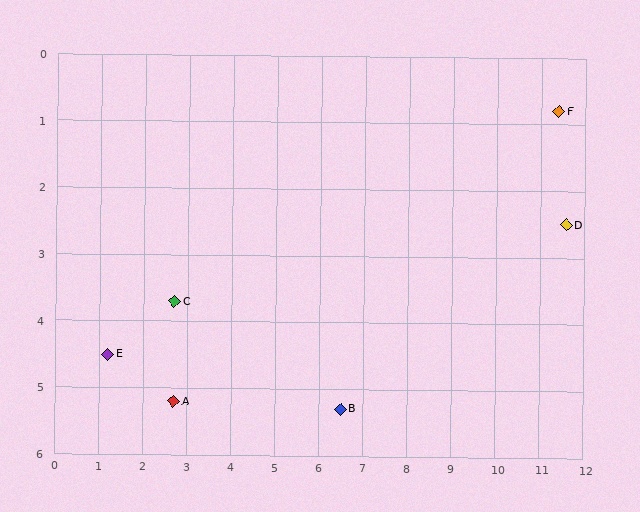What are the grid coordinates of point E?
Point E is at approximately (1.2, 4.5).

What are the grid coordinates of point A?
Point A is at approximately (2.7, 5.2).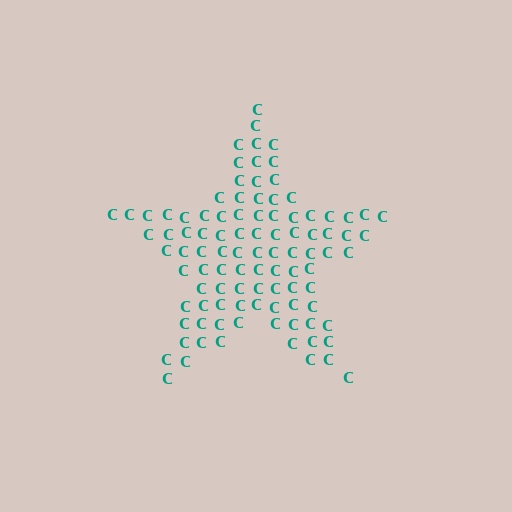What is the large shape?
The large shape is a star.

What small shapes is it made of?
It is made of small letter C's.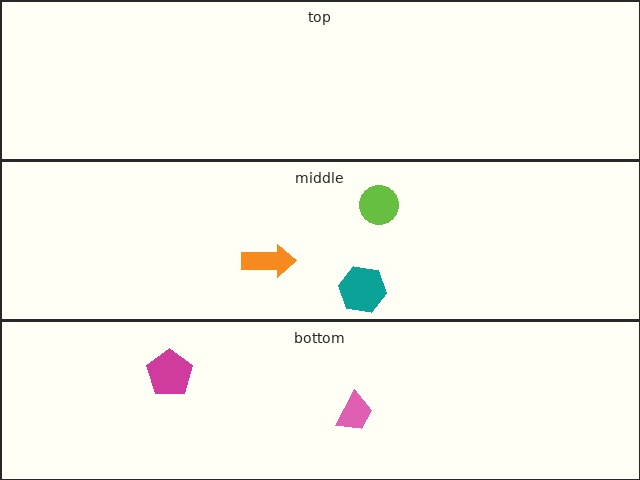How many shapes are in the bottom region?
2.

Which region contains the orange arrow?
The middle region.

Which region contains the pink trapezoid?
The bottom region.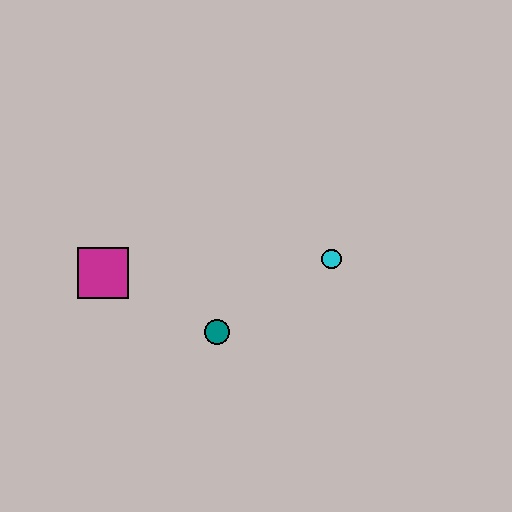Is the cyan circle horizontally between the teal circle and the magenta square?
No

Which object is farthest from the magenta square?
The cyan circle is farthest from the magenta square.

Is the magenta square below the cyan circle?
Yes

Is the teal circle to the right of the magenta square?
Yes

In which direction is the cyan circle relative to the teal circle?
The cyan circle is to the right of the teal circle.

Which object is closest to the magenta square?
The teal circle is closest to the magenta square.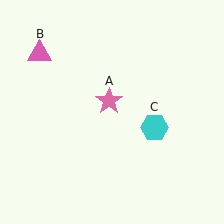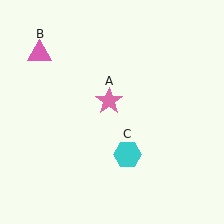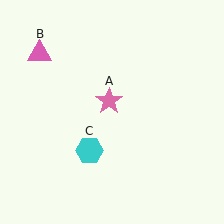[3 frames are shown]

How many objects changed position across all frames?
1 object changed position: cyan hexagon (object C).